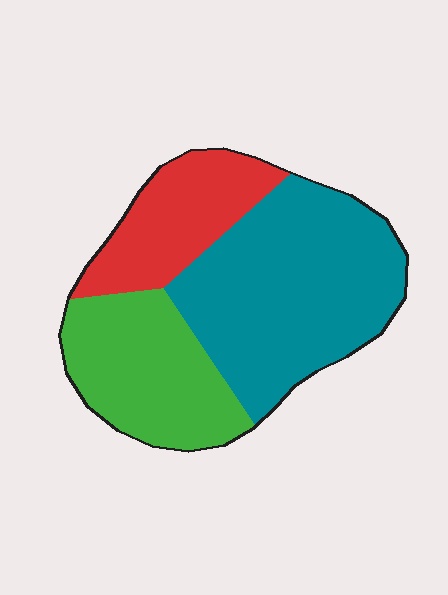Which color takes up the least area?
Red, at roughly 20%.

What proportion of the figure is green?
Green covers 29% of the figure.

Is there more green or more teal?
Teal.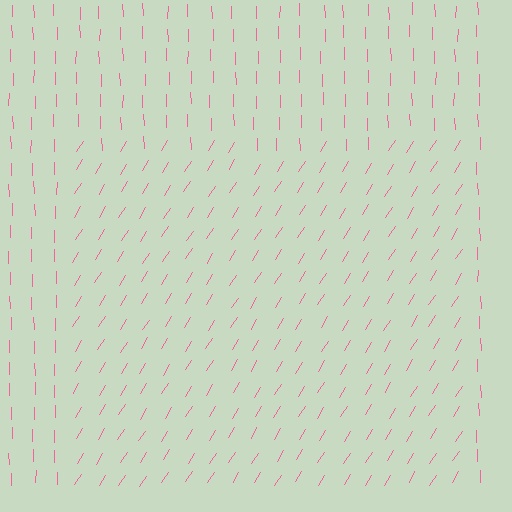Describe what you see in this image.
The image is filled with small pink line segments. A rectangle region in the image has lines oriented differently from the surrounding lines, creating a visible texture boundary.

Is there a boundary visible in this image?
Yes, there is a texture boundary formed by a change in line orientation.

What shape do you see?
I see a rectangle.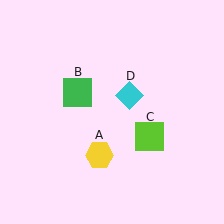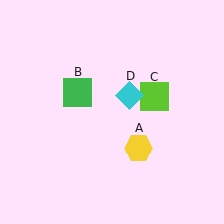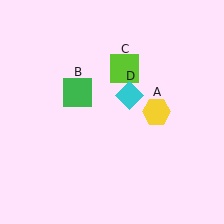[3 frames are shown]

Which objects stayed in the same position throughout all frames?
Green square (object B) and cyan diamond (object D) remained stationary.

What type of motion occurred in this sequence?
The yellow hexagon (object A), lime square (object C) rotated counterclockwise around the center of the scene.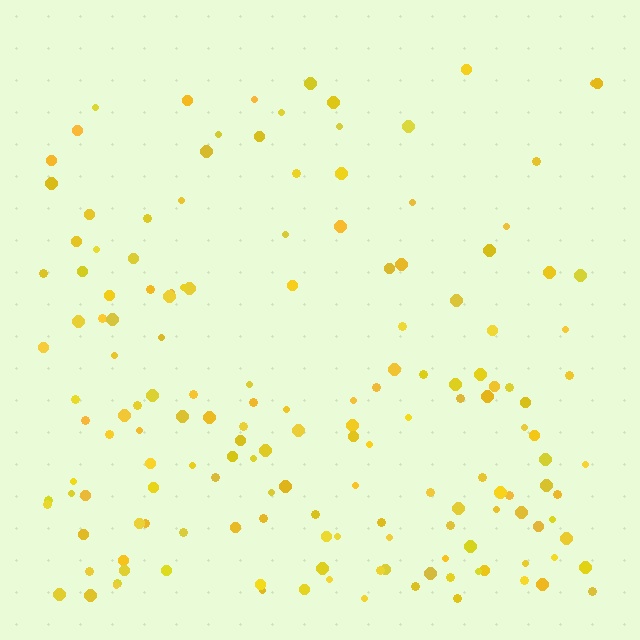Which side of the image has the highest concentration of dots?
The bottom.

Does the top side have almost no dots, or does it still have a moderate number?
Still a moderate number, just noticeably fewer than the bottom.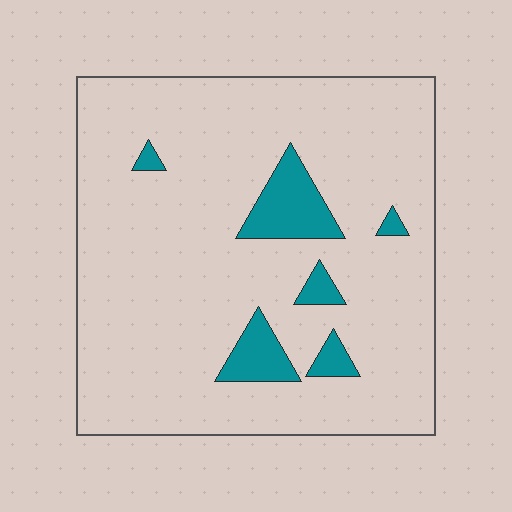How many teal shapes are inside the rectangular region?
6.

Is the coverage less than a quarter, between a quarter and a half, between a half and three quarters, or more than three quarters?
Less than a quarter.